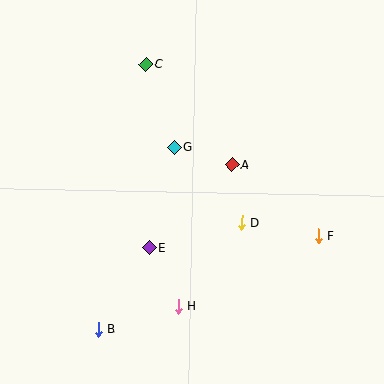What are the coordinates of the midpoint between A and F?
The midpoint between A and F is at (275, 200).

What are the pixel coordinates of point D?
Point D is at (242, 223).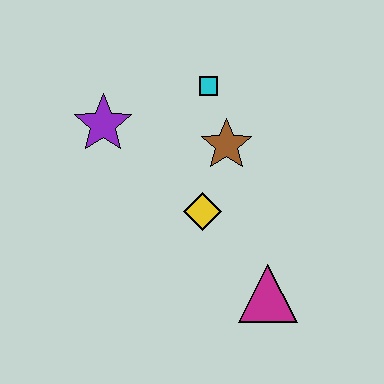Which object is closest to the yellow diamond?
The brown star is closest to the yellow diamond.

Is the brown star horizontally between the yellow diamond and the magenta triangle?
Yes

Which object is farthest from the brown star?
The magenta triangle is farthest from the brown star.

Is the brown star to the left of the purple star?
No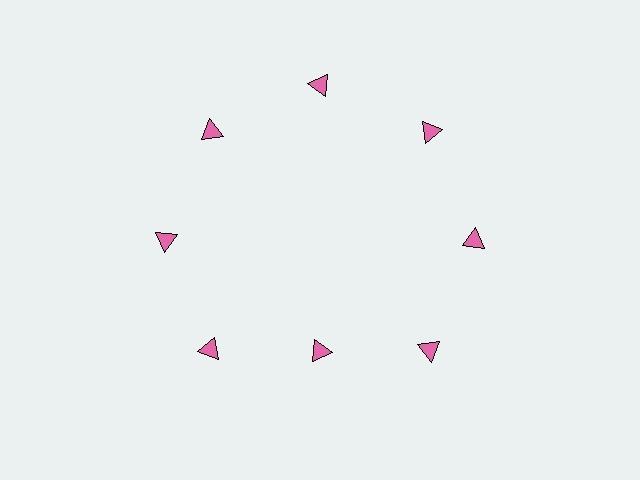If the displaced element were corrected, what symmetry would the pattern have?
It would have 8-fold rotational symmetry — the pattern would map onto itself every 45 degrees.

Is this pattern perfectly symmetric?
No. The 8 pink triangles are arranged in a ring, but one element near the 6 o'clock position is pulled inward toward the center, breaking the 8-fold rotational symmetry.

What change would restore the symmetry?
The symmetry would be restored by moving it outward, back onto the ring so that all 8 triangles sit at equal angles and equal distance from the center.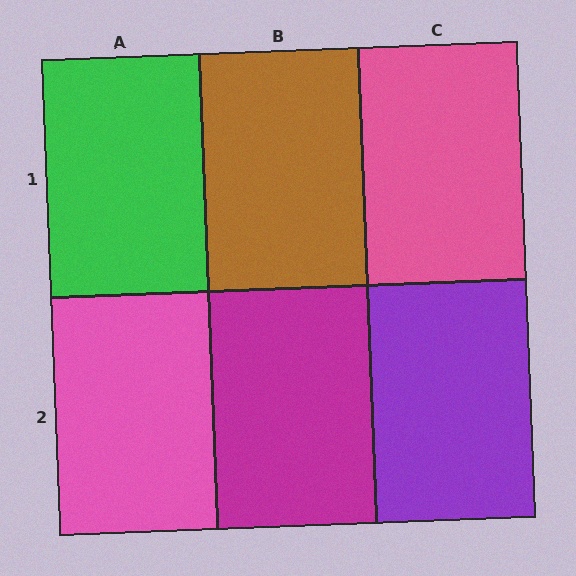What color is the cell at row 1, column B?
Brown.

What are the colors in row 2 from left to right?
Pink, magenta, purple.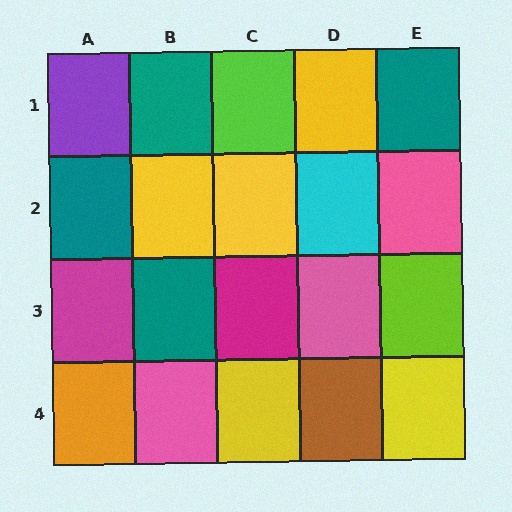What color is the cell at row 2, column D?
Cyan.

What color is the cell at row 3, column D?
Pink.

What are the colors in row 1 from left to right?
Purple, teal, lime, yellow, teal.